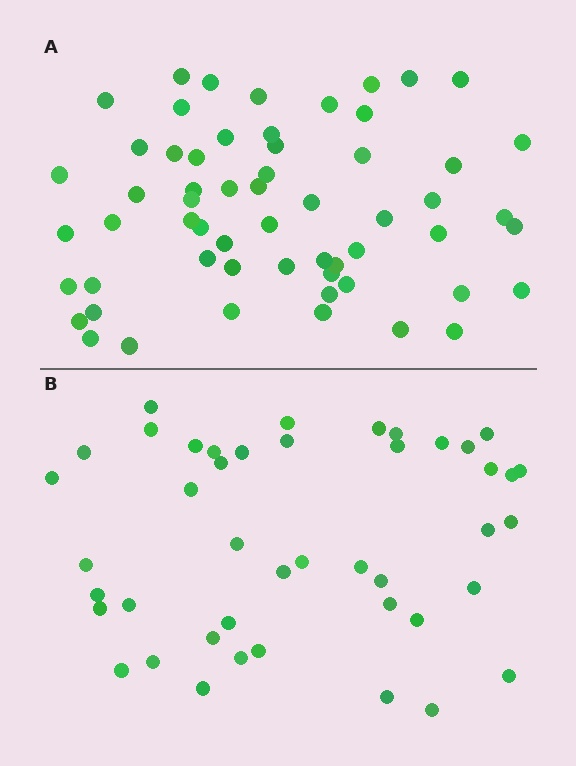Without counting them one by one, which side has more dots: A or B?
Region A (the top region) has more dots.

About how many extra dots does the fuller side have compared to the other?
Region A has approximately 15 more dots than region B.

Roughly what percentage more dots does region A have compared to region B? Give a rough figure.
About 35% more.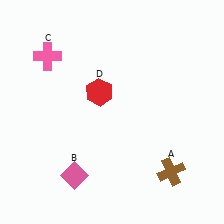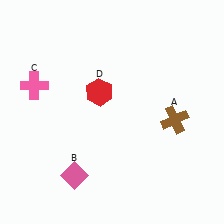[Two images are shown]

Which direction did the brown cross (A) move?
The brown cross (A) moved up.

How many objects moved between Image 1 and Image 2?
2 objects moved between the two images.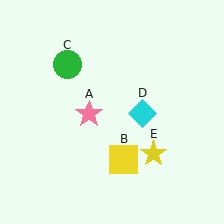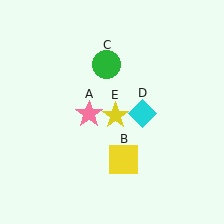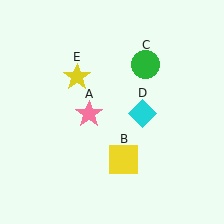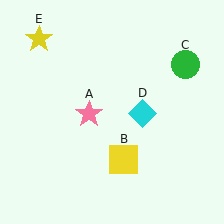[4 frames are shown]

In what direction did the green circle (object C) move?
The green circle (object C) moved right.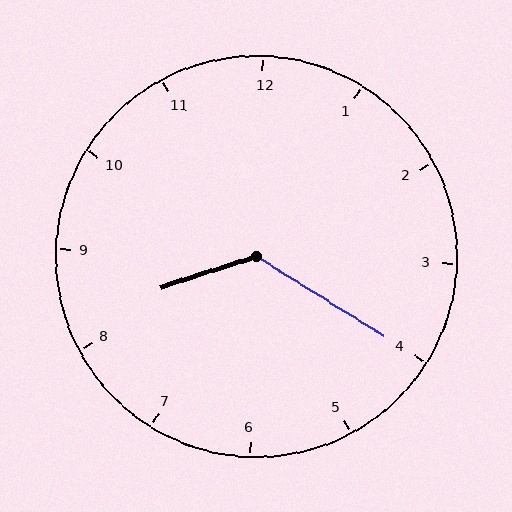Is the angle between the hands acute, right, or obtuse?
It is obtuse.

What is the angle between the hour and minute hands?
Approximately 130 degrees.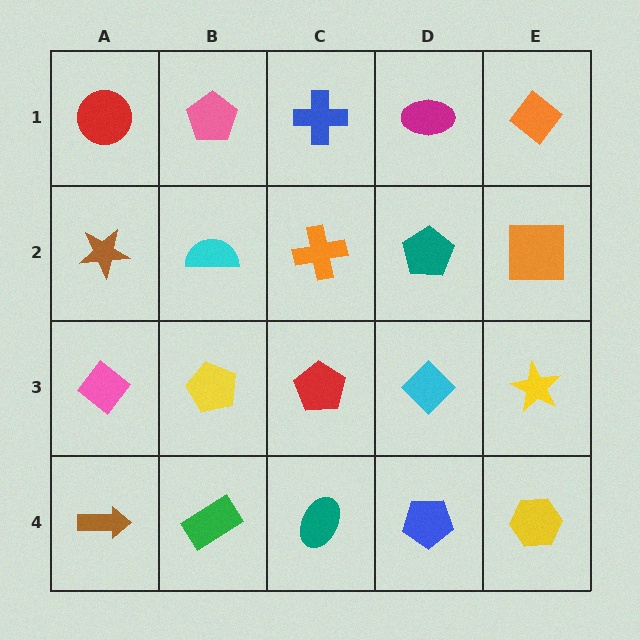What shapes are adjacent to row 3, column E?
An orange square (row 2, column E), a yellow hexagon (row 4, column E), a cyan diamond (row 3, column D).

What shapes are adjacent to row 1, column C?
An orange cross (row 2, column C), a pink pentagon (row 1, column B), a magenta ellipse (row 1, column D).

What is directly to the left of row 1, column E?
A magenta ellipse.